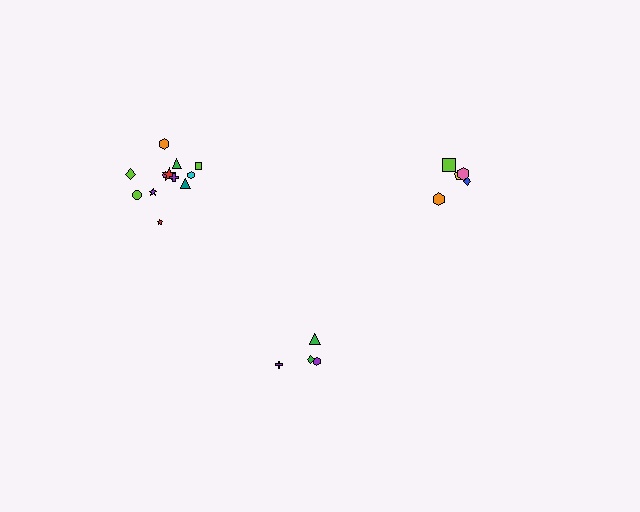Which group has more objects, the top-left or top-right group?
The top-left group.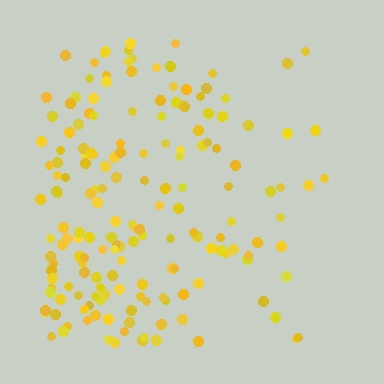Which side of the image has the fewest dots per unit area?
The right.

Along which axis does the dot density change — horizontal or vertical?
Horizontal.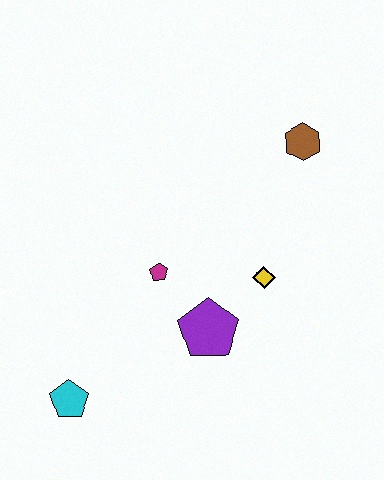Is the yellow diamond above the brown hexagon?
No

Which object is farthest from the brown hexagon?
The cyan pentagon is farthest from the brown hexagon.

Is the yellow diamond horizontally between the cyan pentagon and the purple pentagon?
No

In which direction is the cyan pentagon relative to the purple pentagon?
The cyan pentagon is to the left of the purple pentagon.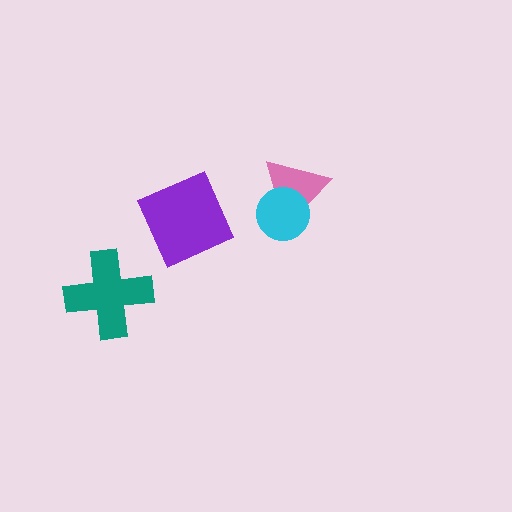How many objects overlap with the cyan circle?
1 object overlaps with the cyan circle.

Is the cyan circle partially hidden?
No, no other shape covers it.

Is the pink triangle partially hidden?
Yes, it is partially covered by another shape.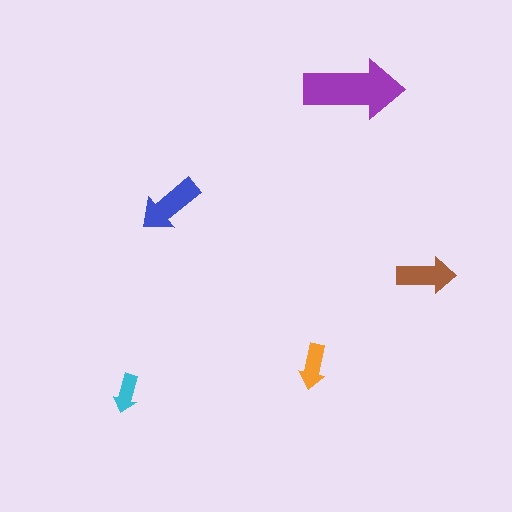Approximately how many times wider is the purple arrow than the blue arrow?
About 1.5 times wider.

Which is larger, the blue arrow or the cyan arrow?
The blue one.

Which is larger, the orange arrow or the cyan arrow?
The orange one.